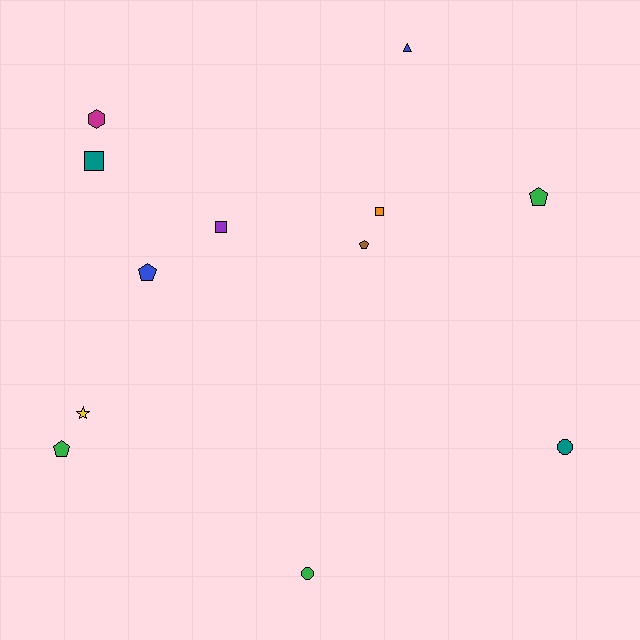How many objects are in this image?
There are 12 objects.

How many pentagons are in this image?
There are 4 pentagons.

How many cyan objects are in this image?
There are no cyan objects.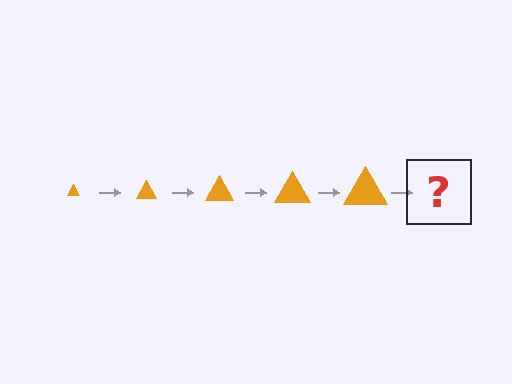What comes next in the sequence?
The next element should be an orange triangle, larger than the previous one.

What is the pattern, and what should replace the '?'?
The pattern is that the triangle gets progressively larger each step. The '?' should be an orange triangle, larger than the previous one.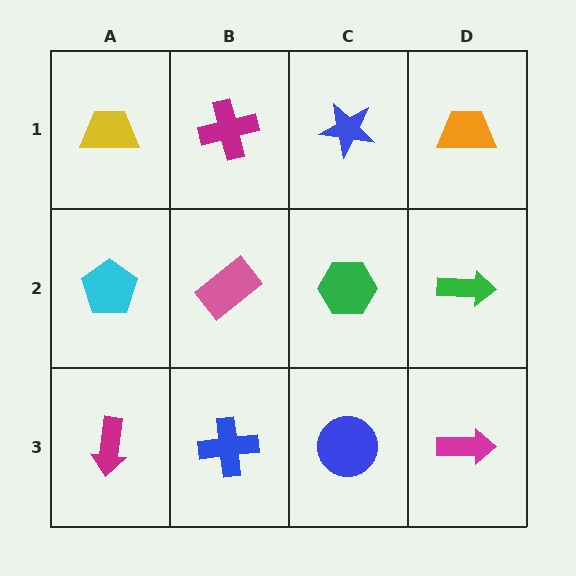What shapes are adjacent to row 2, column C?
A blue star (row 1, column C), a blue circle (row 3, column C), a pink rectangle (row 2, column B), a green arrow (row 2, column D).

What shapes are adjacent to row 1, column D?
A green arrow (row 2, column D), a blue star (row 1, column C).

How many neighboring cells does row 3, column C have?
3.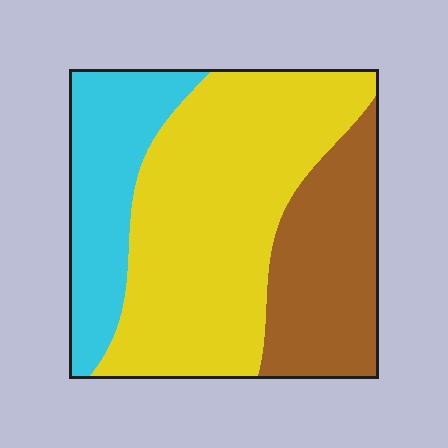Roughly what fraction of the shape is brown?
Brown takes up about one quarter (1/4) of the shape.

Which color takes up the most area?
Yellow, at roughly 50%.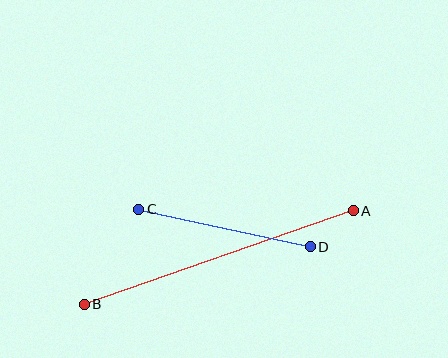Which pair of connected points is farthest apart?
Points A and B are farthest apart.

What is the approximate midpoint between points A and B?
The midpoint is at approximately (219, 258) pixels.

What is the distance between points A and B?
The distance is approximately 285 pixels.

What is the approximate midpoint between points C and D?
The midpoint is at approximately (225, 228) pixels.